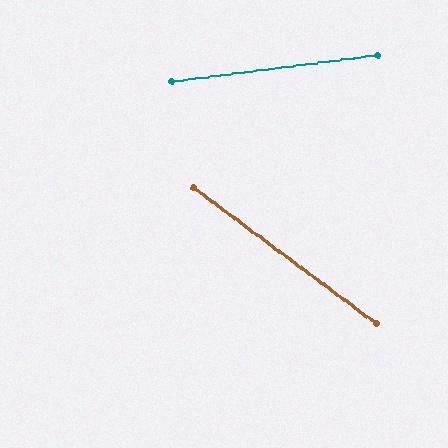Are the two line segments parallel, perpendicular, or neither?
Neither parallel nor perpendicular — they differ by about 44°.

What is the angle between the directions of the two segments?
Approximately 44 degrees.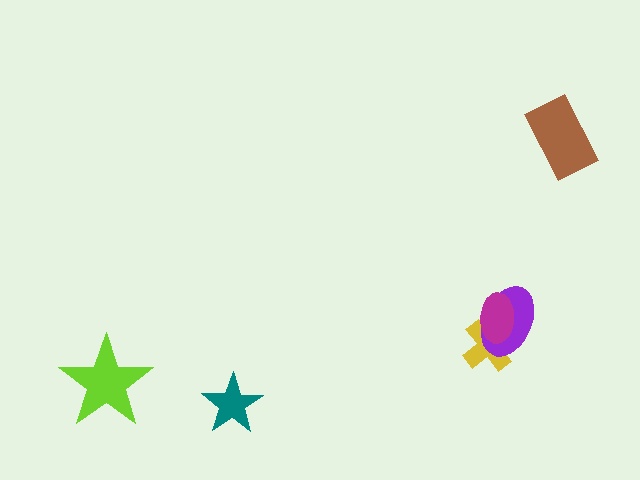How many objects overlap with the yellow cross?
2 objects overlap with the yellow cross.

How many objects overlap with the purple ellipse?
2 objects overlap with the purple ellipse.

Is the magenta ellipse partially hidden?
No, no other shape covers it.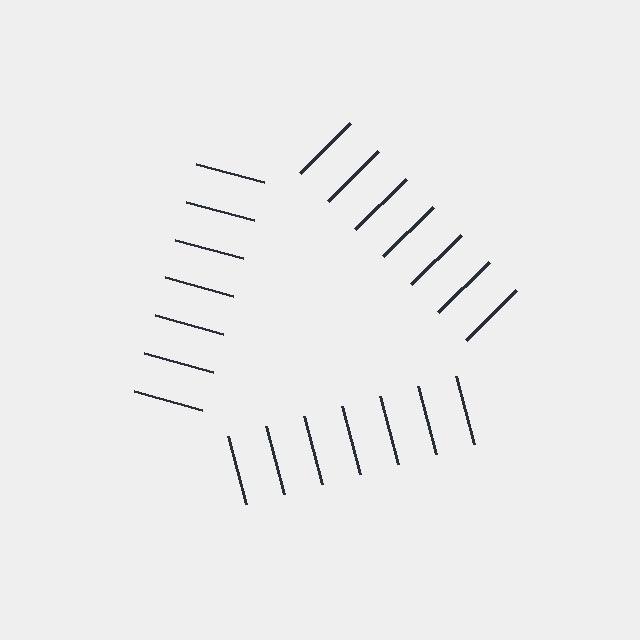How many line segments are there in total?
21 — 7 along each of the 3 edges.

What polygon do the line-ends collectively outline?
An illusory triangle — the line segments terminate on its edges but no continuous stroke is drawn.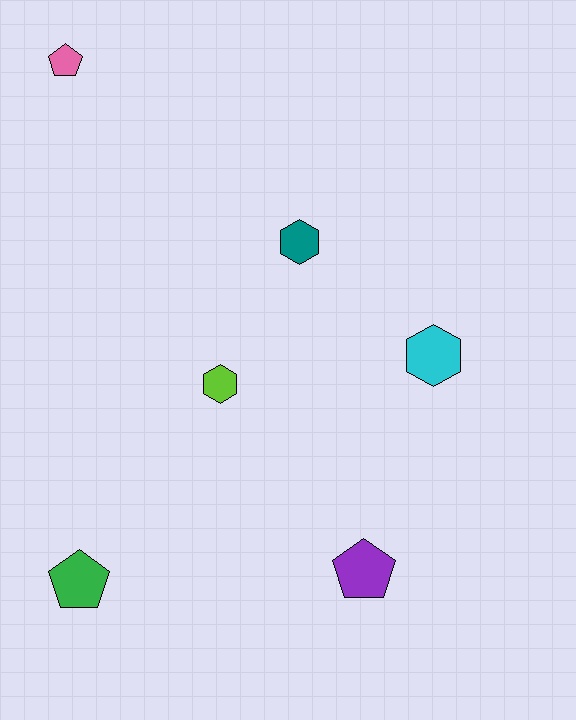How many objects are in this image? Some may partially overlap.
There are 6 objects.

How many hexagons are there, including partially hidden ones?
There are 3 hexagons.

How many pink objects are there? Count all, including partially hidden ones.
There is 1 pink object.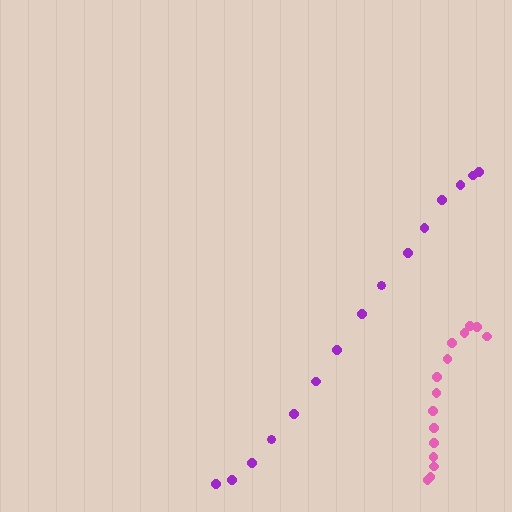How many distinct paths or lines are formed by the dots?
There are 2 distinct paths.